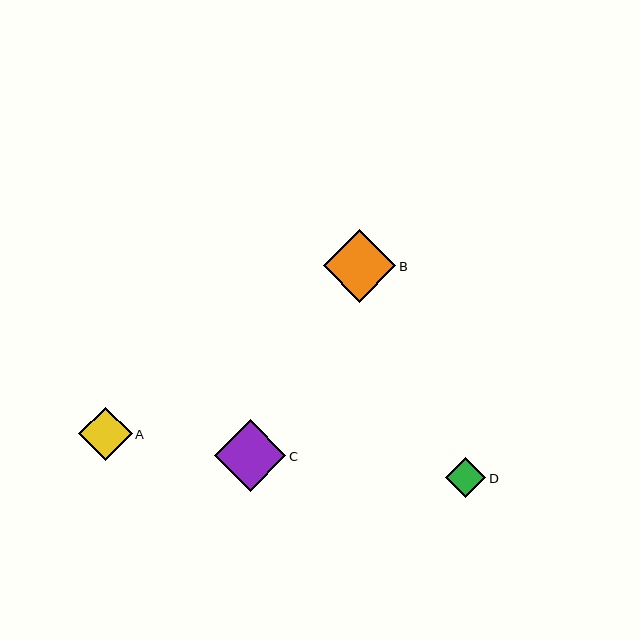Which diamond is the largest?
Diamond B is the largest with a size of approximately 72 pixels.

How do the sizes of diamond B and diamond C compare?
Diamond B and diamond C are approximately the same size.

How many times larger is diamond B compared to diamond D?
Diamond B is approximately 1.8 times the size of diamond D.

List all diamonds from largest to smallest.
From largest to smallest: B, C, A, D.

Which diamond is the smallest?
Diamond D is the smallest with a size of approximately 40 pixels.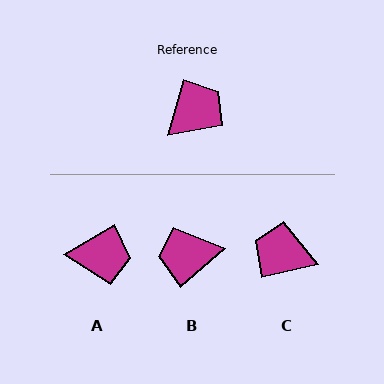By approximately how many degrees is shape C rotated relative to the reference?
Approximately 118 degrees counter-clockwise.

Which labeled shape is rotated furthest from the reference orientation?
B, about 146 degrees away.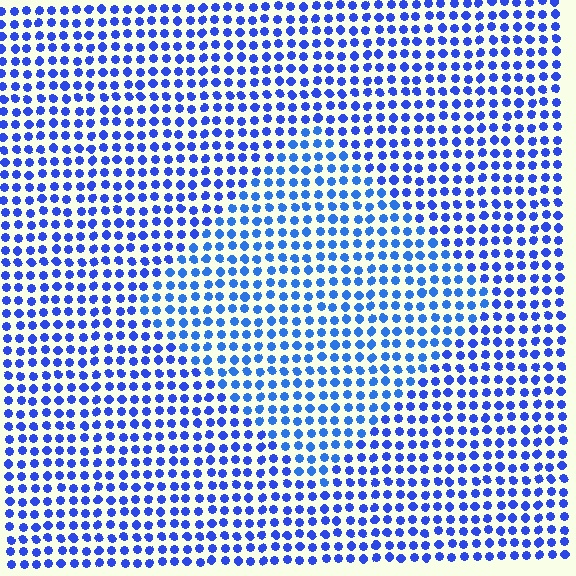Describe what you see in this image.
The image is filled with small blue elements in a uniform arrangement. A diamond-shaped region is visible where the elements are tinted to a slightly different hue, forming a subtle color boundary.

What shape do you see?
I see a diamond.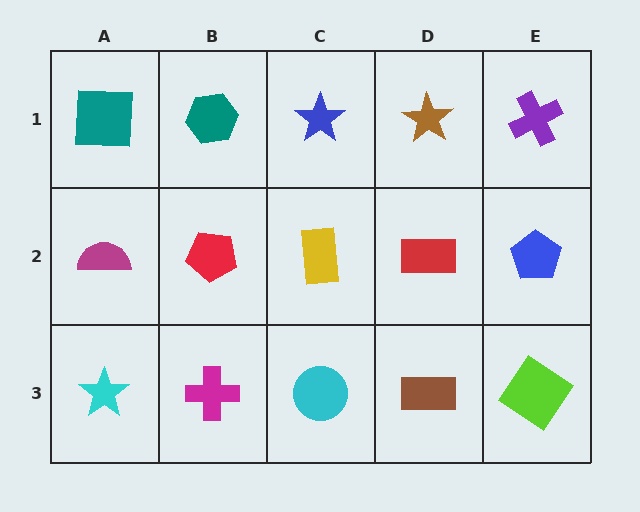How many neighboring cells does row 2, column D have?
4.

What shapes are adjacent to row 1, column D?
A red rectangle (row 2, column D), a blue star (row 1, column C), a purple cross (row 1, column E).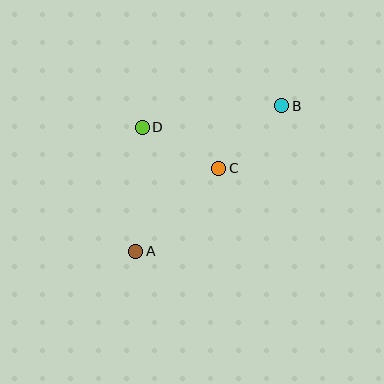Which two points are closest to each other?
Points C and D are closest to each other.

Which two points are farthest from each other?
Points A and B are farthest from each other.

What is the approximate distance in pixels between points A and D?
The distance between A and D is approximately 124 pixels.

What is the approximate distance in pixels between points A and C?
The distance between A and C is approximately 118 pixels.